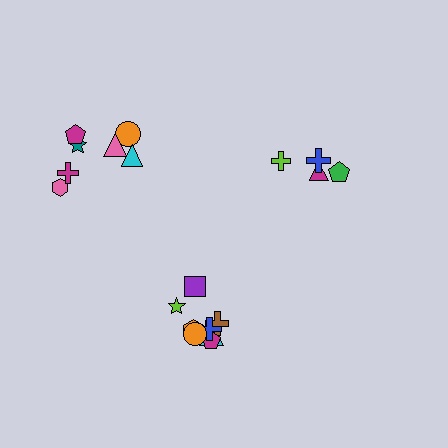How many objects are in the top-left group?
There are 7 objects.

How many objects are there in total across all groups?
There are 19 objects.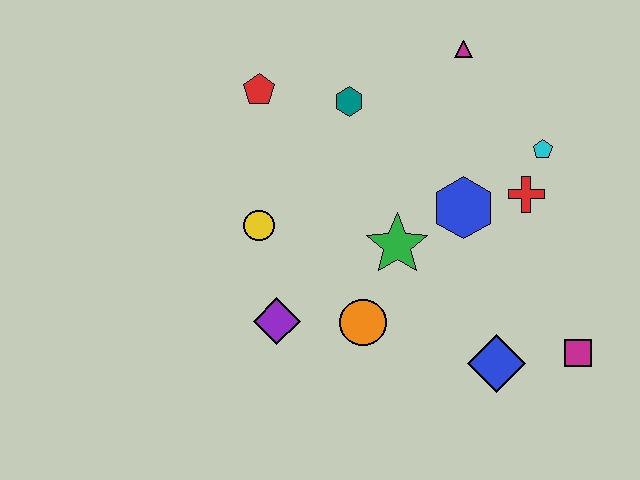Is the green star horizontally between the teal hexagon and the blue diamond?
Yes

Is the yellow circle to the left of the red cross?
Yes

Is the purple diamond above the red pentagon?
No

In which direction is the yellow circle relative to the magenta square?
The yellow circle is to the left of the magenta square.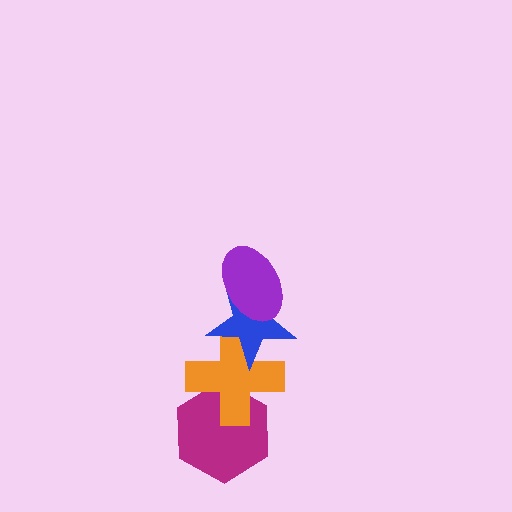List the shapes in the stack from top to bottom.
From top to bottom: the purple ellipse, the blue star, the orange cross, the magenta hexagon.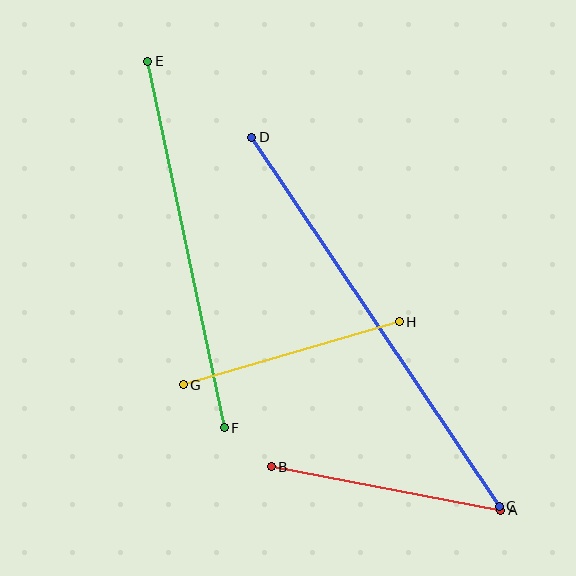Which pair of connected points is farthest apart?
Points C and D are farthest apart.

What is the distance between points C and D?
The distance is approximately 444 pixels.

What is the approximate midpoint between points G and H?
The midpoint is at approximately (291, 353) pixels.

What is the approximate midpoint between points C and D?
The midpoint is at approximately (376, 322) pixels.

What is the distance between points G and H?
The distance is approximately 225 pixels.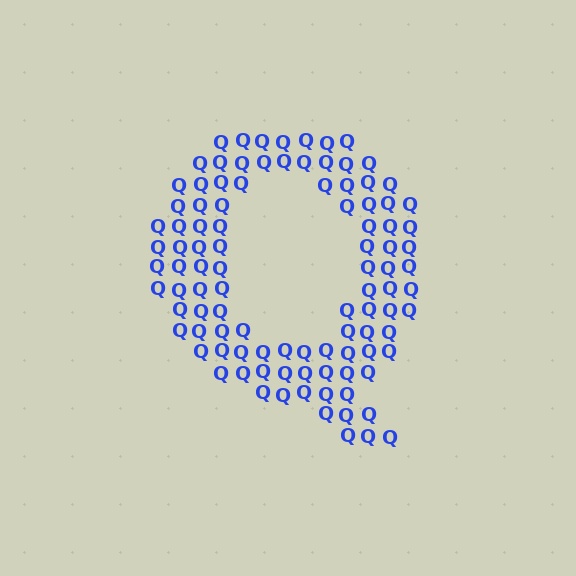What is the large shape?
The large shape is the letter Q.